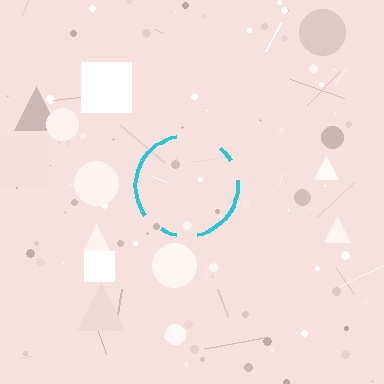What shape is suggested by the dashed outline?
The dashed outline suggests a circle.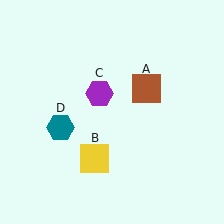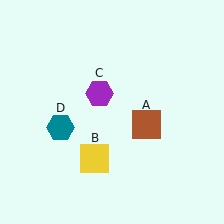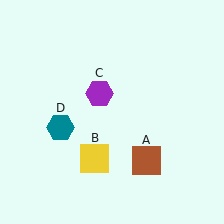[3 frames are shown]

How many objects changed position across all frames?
1 object changed position: brown square (object A).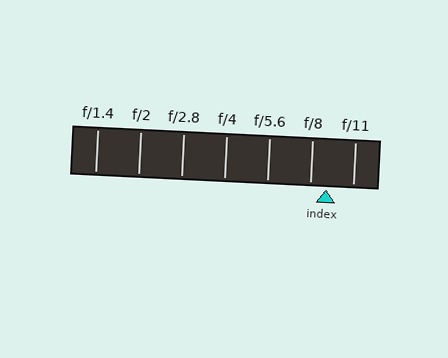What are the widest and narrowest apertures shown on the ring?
The widest aperture shown is f/1.4 and the narrowest is f/11.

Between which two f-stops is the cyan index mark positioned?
The index mark is between f/8 and f/11.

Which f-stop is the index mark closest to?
The index mark is closest to f/8.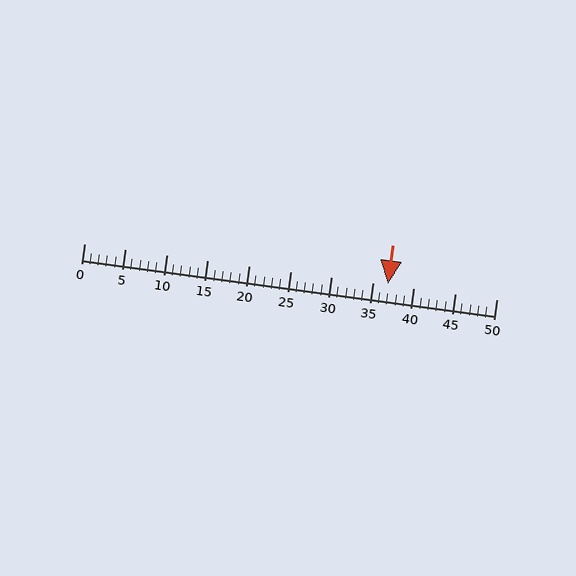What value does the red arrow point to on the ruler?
The red arrow points to approximately 37.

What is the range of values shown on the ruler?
The ruler shows values from 0 to 50.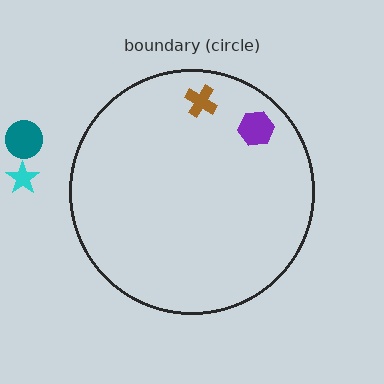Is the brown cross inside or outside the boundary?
Inside.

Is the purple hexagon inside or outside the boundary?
Inside.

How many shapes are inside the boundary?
2 inside, 2 outside.